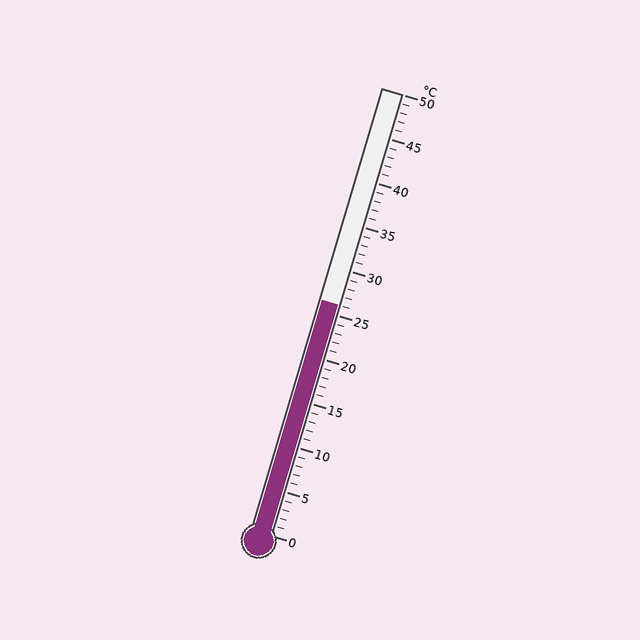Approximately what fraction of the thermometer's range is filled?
The thermometer is filled to approximately 50% of its range.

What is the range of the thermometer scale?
The thermometer scale ranges from 0°C to 50°C.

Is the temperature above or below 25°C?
The temperature is above 25°C.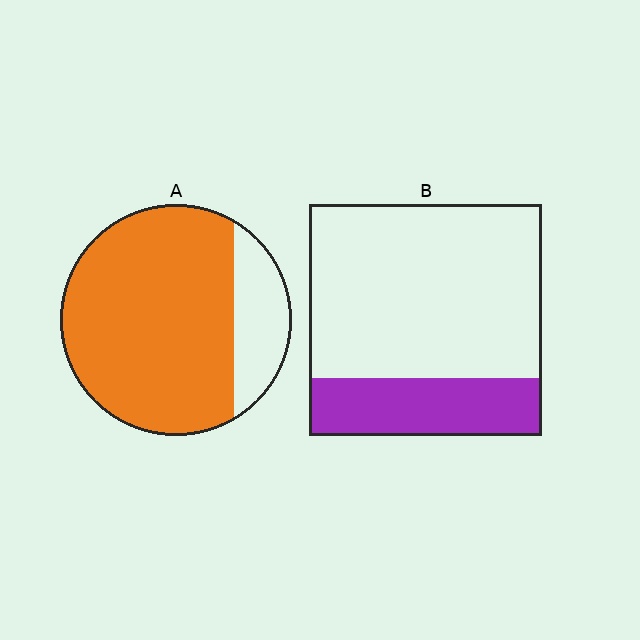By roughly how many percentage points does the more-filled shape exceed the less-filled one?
By roughly 55 percentage points (A over B).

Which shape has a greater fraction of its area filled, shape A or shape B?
Shape A.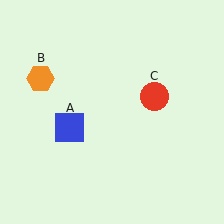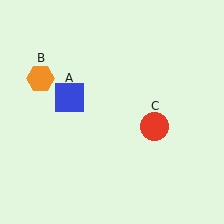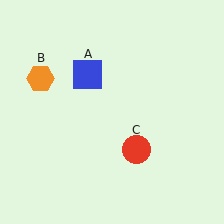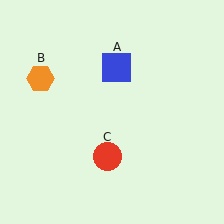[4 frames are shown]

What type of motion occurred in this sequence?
The blue square (object A), red circle (object C) rotated clockwise around the center of the scene.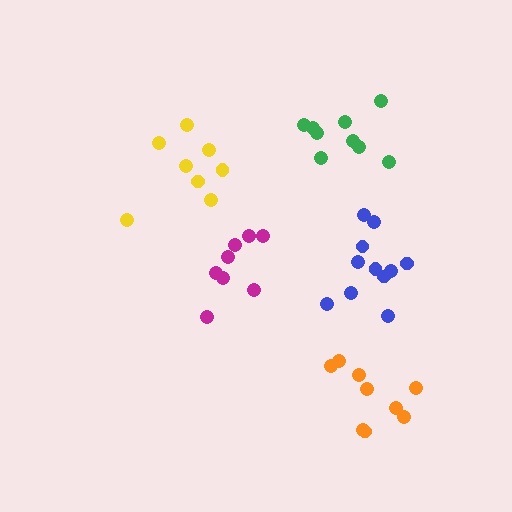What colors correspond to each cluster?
The clusters are colored: blue, green, yellow, orange, magenta.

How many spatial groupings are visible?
There are 5 spatial groupings.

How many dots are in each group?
Group 1: 11 dots, Group 2: 9 dots, Group 3: 8 dots, Group 4: 10 dots, Group 5: 8 dots (46 total).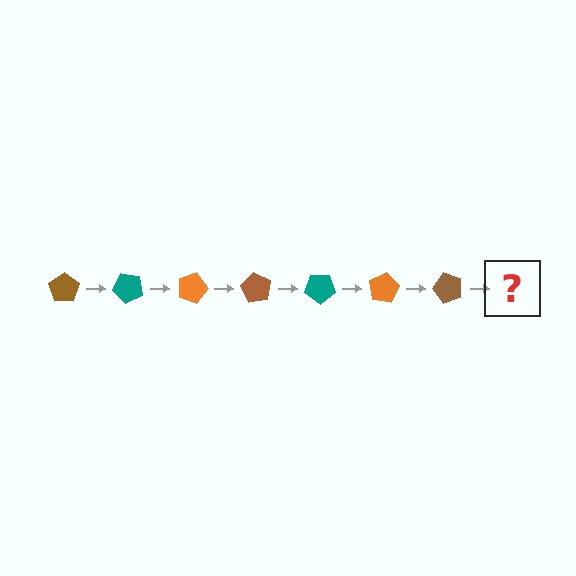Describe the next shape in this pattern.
It should be a teal pentagon, rotated 315 degrees from the start.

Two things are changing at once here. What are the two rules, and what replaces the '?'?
The two rules are that it rotates 45 degrees each step and the color cycles through brown, teal, and orange. The '?' should be a teal pentagon, rotated 315 degrees from the start.